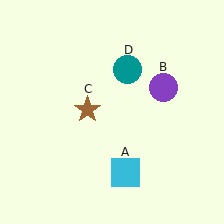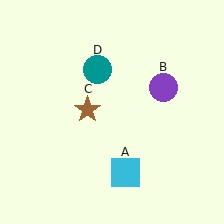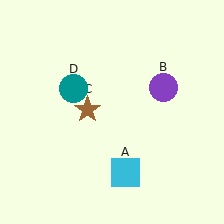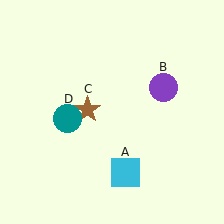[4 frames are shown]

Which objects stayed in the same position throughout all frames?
Cyan square (object A) and purple circle (object B) and brown star (object C) remained stationary.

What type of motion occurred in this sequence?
The teal circle (object D) rotated counterclockwise around the center of the scene.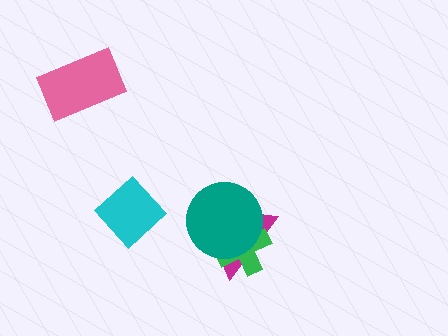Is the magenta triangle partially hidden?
Yes, it is partially covered by another shape.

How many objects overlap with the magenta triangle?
2 objects overlap with the magenta triangle.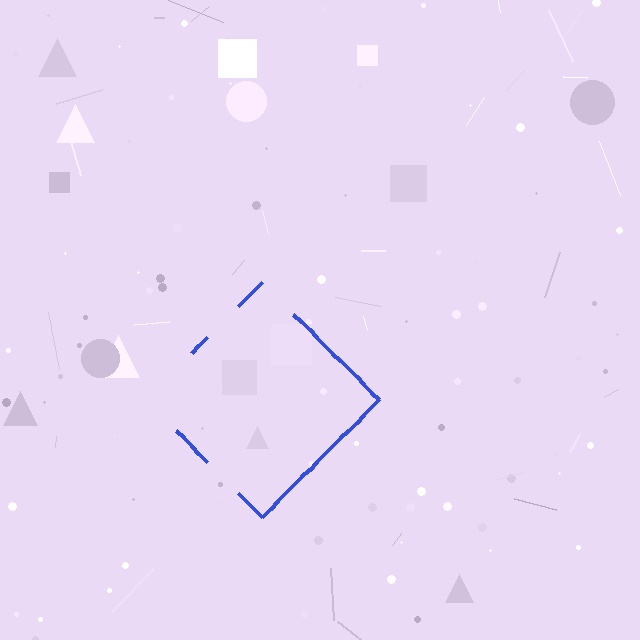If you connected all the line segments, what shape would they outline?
They would outline a diamond.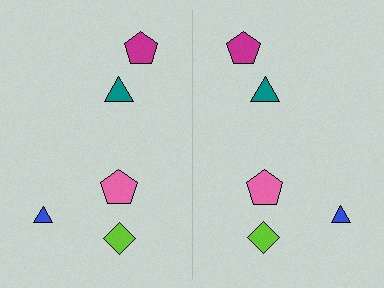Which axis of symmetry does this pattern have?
The pattern has a vertical axis of symmetry running through the center of the image.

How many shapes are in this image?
There are 10 shapes in this image.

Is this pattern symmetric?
Yes, this pattern has bilateral (reflection) symmetry.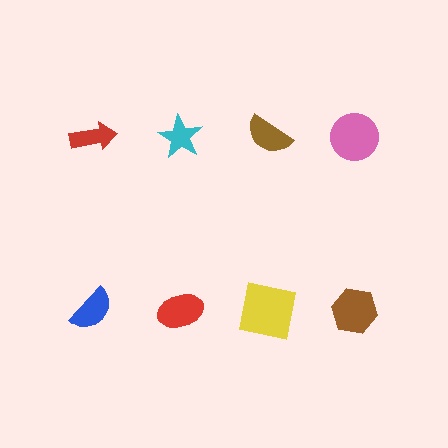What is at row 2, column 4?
A brown hexagon.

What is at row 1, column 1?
A red arrow.